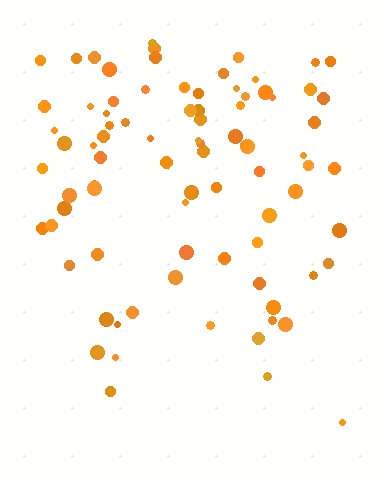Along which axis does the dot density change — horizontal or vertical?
Vertical.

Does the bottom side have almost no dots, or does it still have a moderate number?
Still a moderate number, just noticeably fewer than the top.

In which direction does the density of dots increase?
From bottom to top, with the top side densest.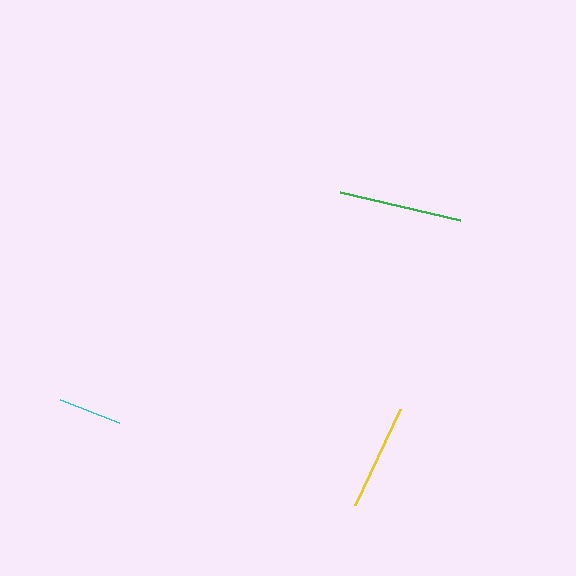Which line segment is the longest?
The green line is the longest at approximately 123 pixels.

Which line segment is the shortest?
The cyan line is the shortest at approximately 63 pixels.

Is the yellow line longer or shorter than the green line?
The green line is longer than the yellow line.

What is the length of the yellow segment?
The yellow segment is approximately 106 pixels long.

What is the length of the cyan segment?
The cyan segment is approximately 63 pixels long.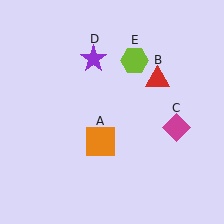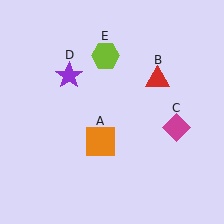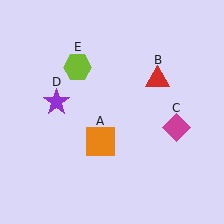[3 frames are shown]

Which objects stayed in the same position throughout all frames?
Orange square (object A) and red triangle (object B) and magenta diamond (object C) remained stationary.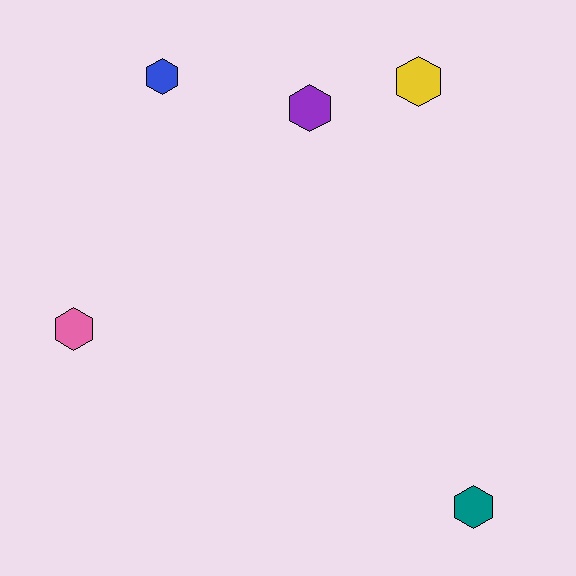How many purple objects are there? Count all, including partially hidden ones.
There is 1 purple object.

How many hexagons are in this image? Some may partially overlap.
There are 5 hexagons.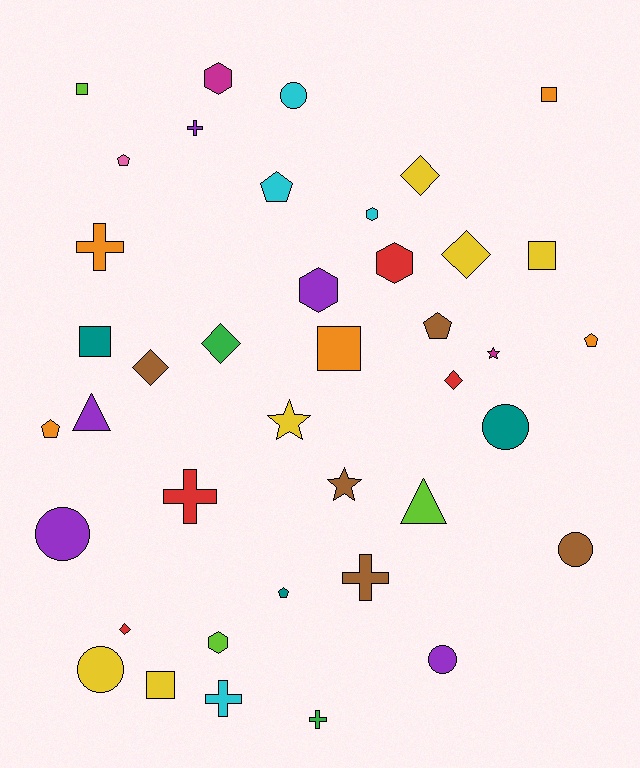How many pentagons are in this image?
There are 6 pentagons.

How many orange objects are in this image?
There are 5 orange objects.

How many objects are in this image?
There are 40 objects.